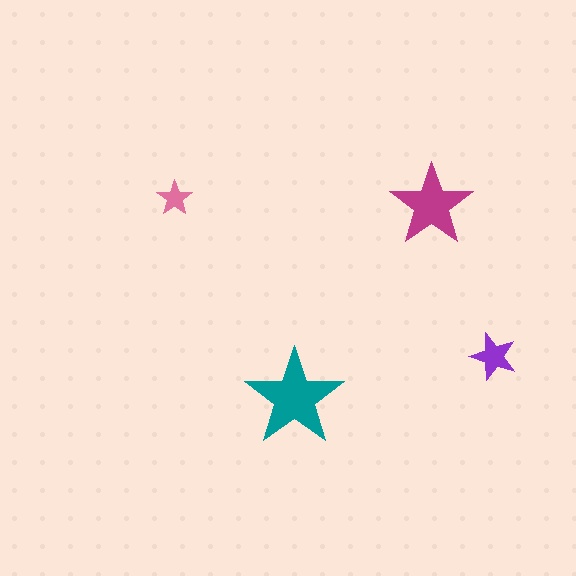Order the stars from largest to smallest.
the teal one, the magenta one, the purple one, the pink one.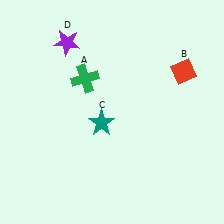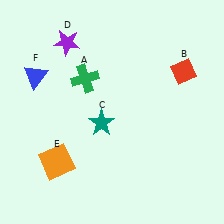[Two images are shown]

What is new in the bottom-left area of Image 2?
An orange square (E) was added in the bottom-left area of Image 2.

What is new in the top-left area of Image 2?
A blue triangle (F) was added in the top-left area of Image 2.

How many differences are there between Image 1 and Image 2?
There are 2 differences between the two images.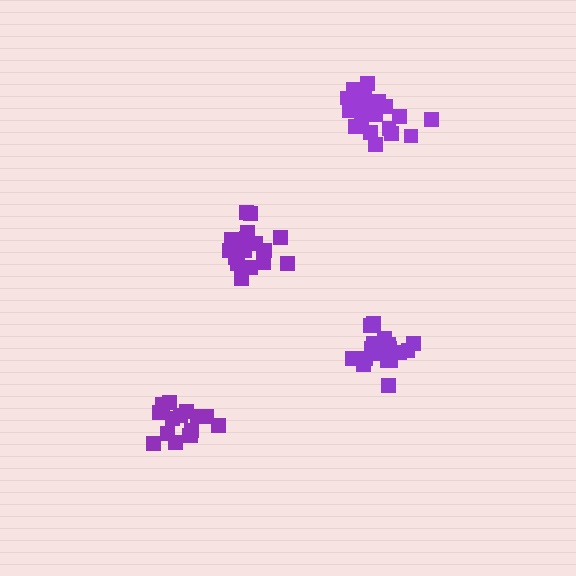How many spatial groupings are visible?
There are 4 spatial groupings.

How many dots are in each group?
Group 1: 19 dots, Group 2: 15 dots, Group 3: 19 dots, Group 4: 19 dots (72 total).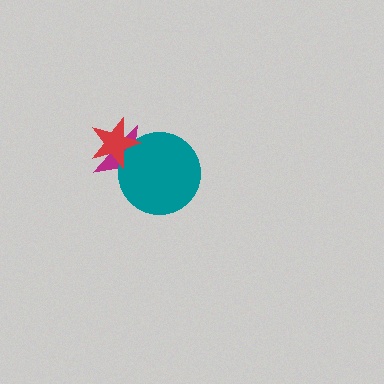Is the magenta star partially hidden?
Yes, it is partially covered by another shape.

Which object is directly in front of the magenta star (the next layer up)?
The teal circle is directly in front of the magenta star.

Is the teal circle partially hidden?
Yes, it is partially covered by another shape.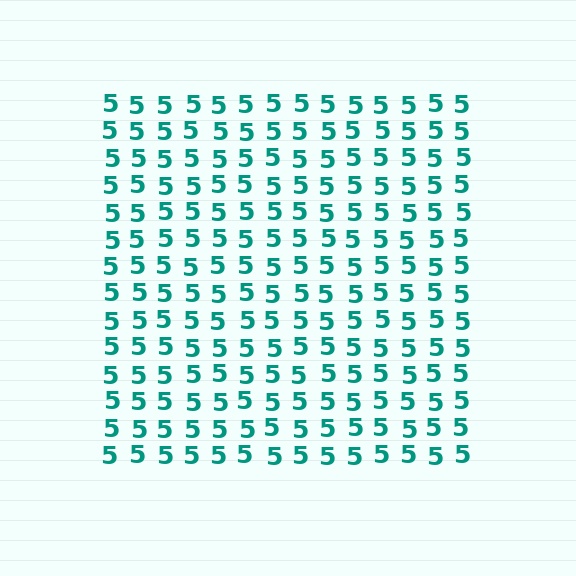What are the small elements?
The small elements are digit 5's.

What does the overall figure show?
The overall figure shows a square.